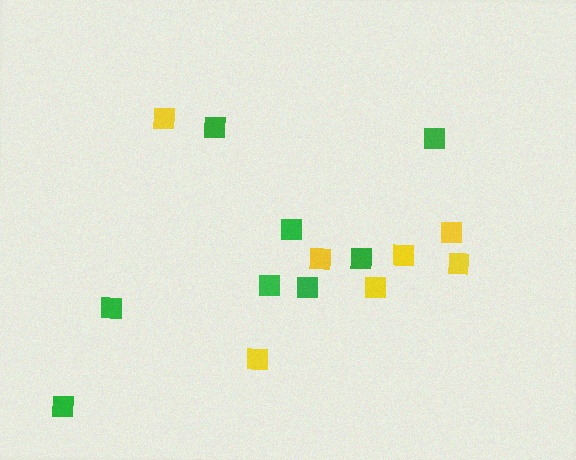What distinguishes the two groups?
There are 2 groups: one group of green squares (8) and one group of yellow squares (7).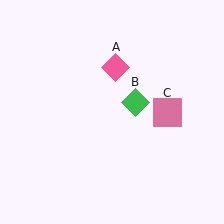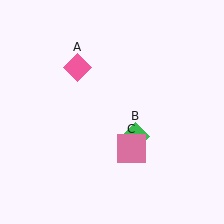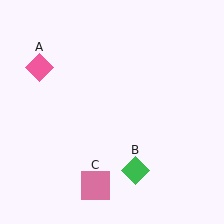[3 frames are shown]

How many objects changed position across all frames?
3 objects changed position: pink diamond (object A), green diamond (object B), pink square (object C).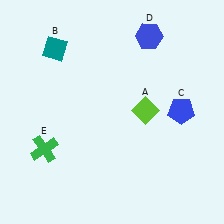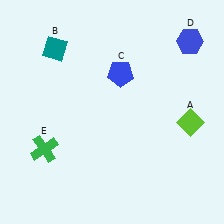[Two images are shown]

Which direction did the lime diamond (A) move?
The lime diamond (A) moved right.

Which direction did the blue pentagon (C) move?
The blue pentagon (C) moved left.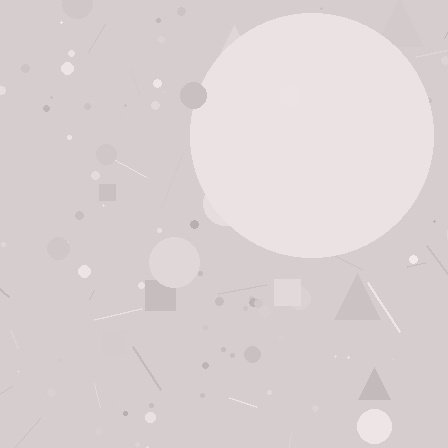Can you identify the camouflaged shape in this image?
The camouflaged shape is a circle.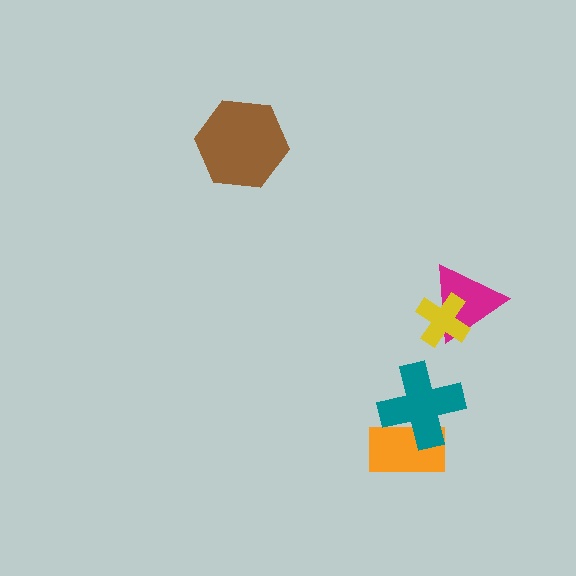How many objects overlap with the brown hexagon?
0 objects overlap with the brown hexagon.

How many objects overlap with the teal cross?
1 object overlaps with the teal cross.